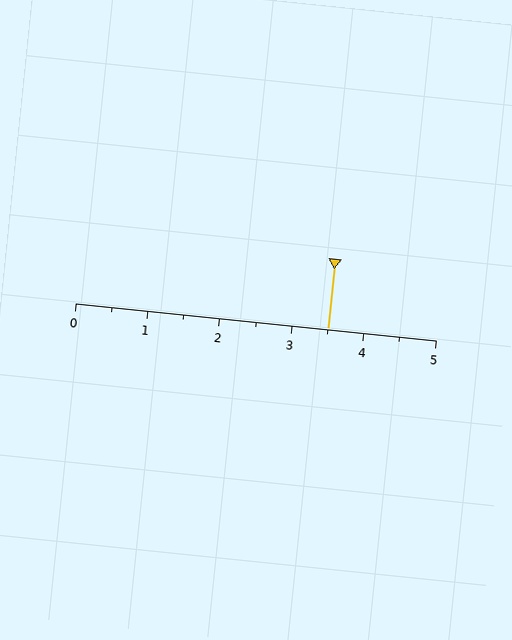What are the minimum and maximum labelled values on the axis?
The axis runs from 0 to 5.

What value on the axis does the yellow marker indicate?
The marker indicates approximately 3.5.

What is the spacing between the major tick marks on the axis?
The major ticks are spaced 1 apart.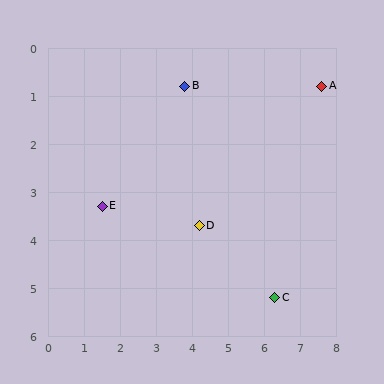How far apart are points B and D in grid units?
Points B and D are about 2.9 grid units apart.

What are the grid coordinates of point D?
Point D is at approximately (4.2, 3.7).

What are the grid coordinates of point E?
Point E is at approximately (1.5, 3.3).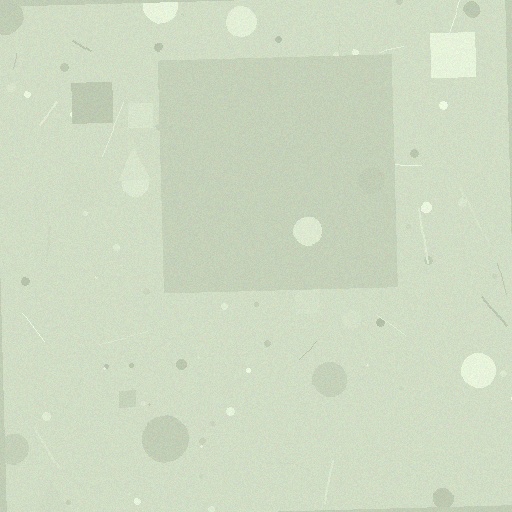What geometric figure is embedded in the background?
A square is embedded in the background.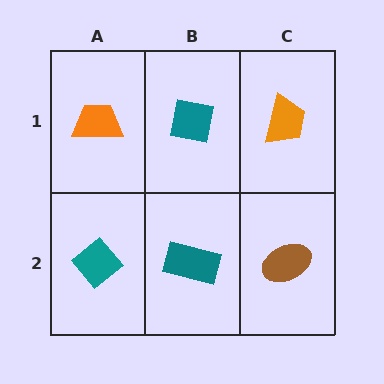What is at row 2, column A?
A teal diamond.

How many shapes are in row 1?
3 shapes.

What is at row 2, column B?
A teal rectangle.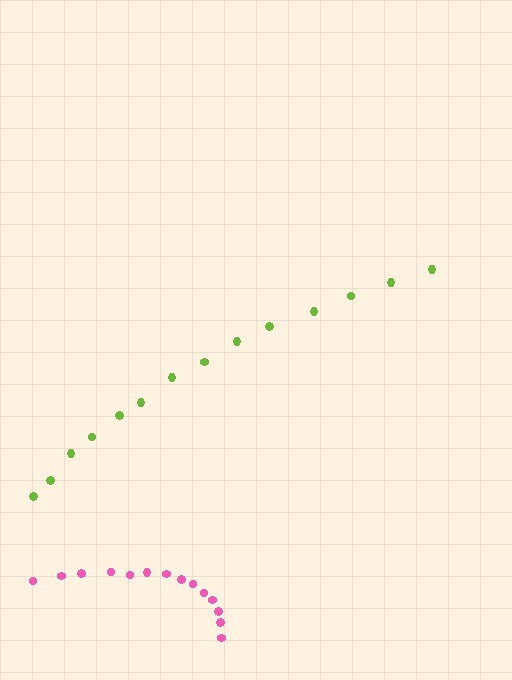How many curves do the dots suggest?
There are 2 distinct paths.